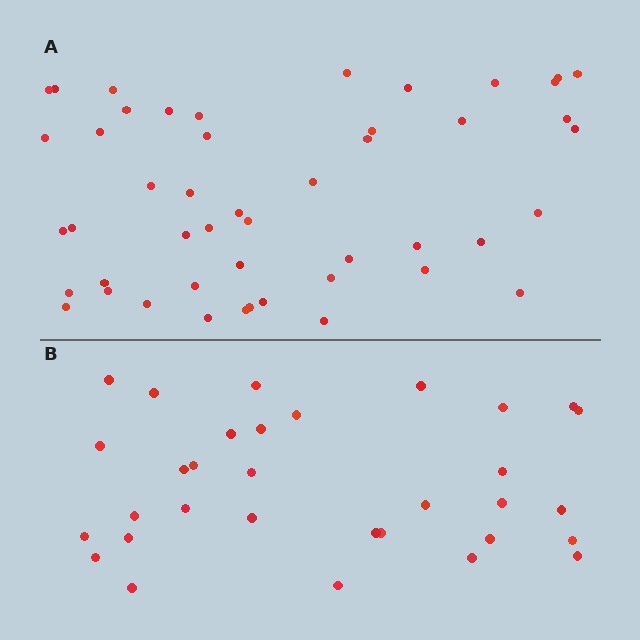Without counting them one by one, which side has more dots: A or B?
Region A (the top region) has more dots.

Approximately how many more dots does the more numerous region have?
Region A has approximately 15 more dots than region B.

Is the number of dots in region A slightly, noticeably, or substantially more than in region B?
Region A has substantially more. The ratio is roughly 1.5 to 1.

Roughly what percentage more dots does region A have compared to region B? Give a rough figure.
About 50% more.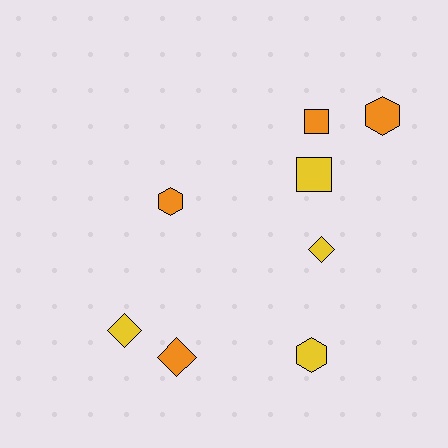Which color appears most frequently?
Orange, with 4 objects.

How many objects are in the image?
There are 8 objects.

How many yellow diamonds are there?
There are 2 yellow diamonds.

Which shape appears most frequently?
Diamond, with 3 objects.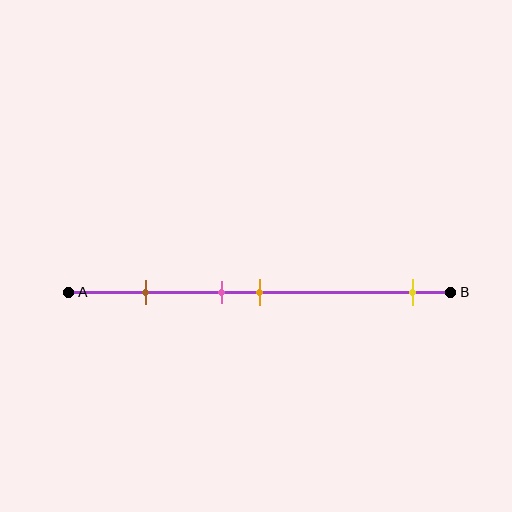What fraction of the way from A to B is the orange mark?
The orange mark is approximately 50% (0.5) of the way from A to B.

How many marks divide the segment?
There are 4 marks dividing the segment.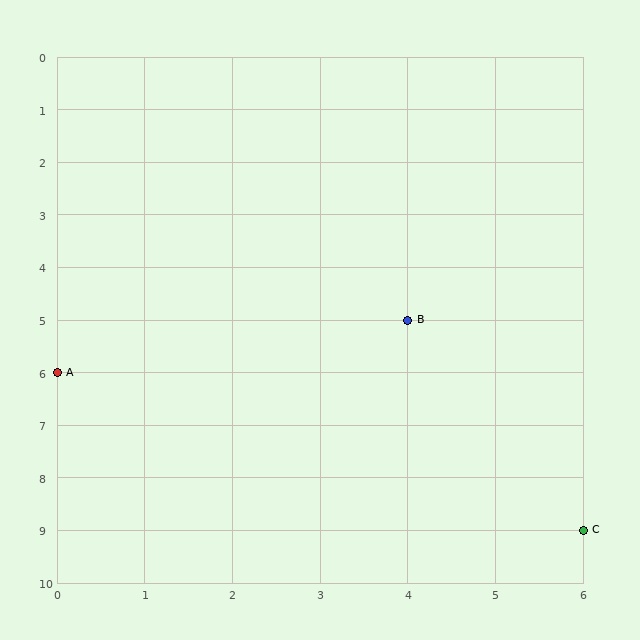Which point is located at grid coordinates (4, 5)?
Point B is at (4, 5).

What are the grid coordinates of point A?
Point A is at grid coordinates (0, 6).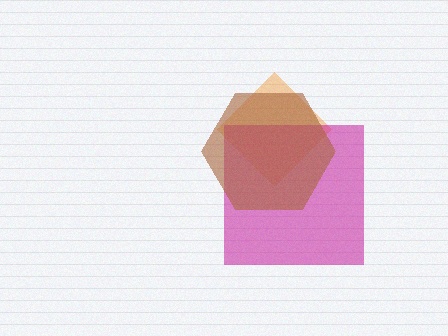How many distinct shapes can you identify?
There are 3 distinct shapes: an orange diamond, a magenta square, a brown hexagon.